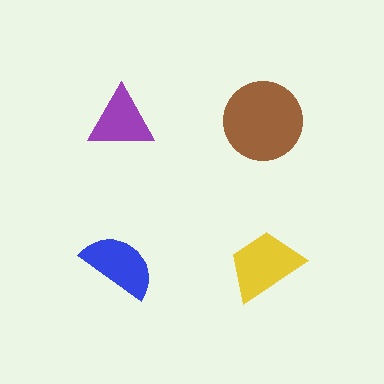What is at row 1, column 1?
A purple triangle.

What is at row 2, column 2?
A yellow trapezoid.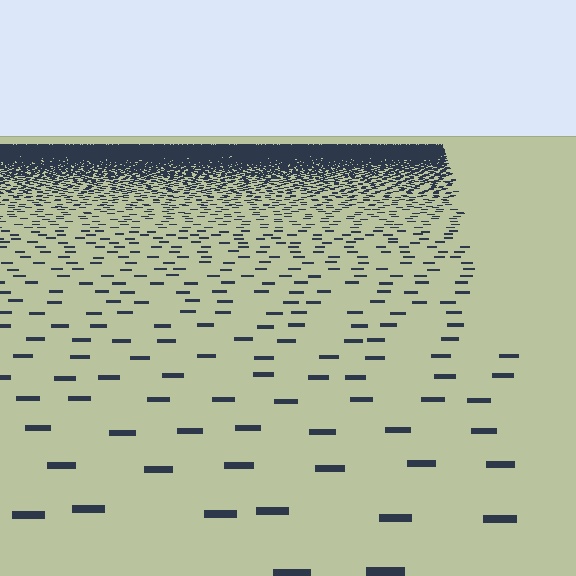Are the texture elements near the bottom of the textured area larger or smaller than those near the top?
Larger. Near the bottom, elements are closer to the viewer and appear at a bigger on-screen size.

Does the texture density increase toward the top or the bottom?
Density increases toward the top.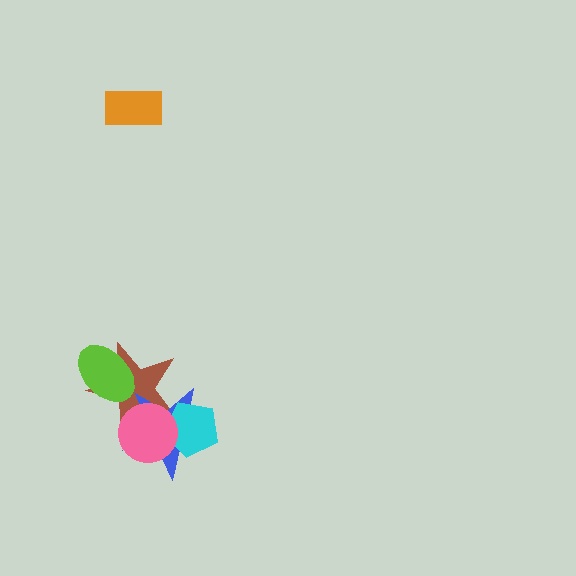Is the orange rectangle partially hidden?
No, no other shape covers it.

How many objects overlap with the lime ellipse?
1 object overlaps with the lime ellipse.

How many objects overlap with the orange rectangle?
0 objects overlap with the orange rectangle.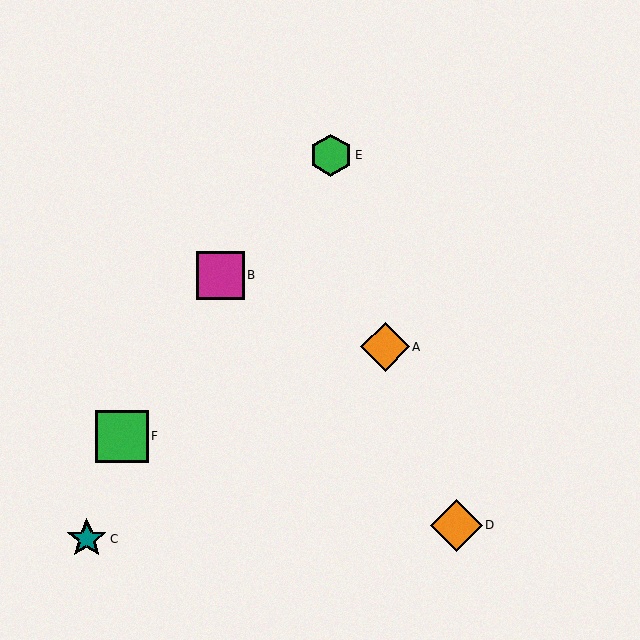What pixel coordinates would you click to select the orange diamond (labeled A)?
Click at (385, 347) to select the orange diamond A.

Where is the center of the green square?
The center of the green square is at (122, 436).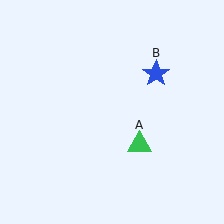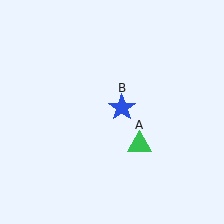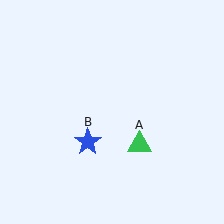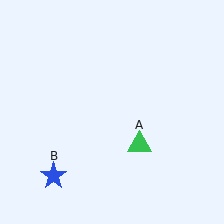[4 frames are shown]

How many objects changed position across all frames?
1 object changed position: blue star (object B).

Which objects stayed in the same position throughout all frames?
Green triangle (object A) remained stationary.